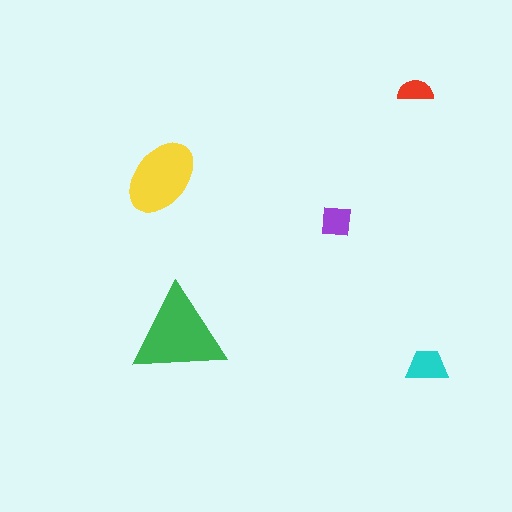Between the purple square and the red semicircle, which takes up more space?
The purple square.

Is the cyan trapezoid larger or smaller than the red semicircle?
Larger.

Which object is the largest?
The green triangle.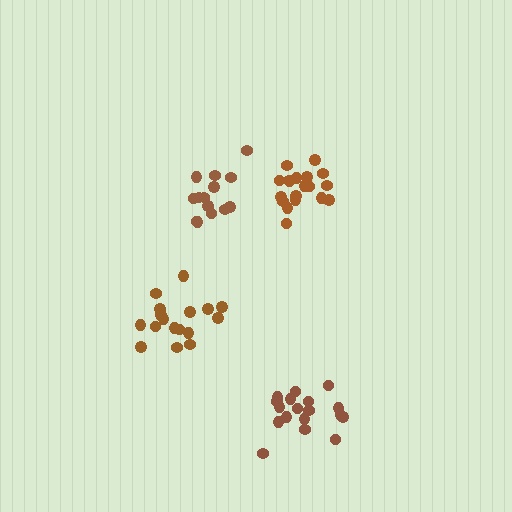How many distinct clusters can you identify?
There are 4 distinct clusters.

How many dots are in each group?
Group 1: 14 dots, Group 2: 17 dots, Group 3: 19 dots, Group 4: 18 dots (68 total).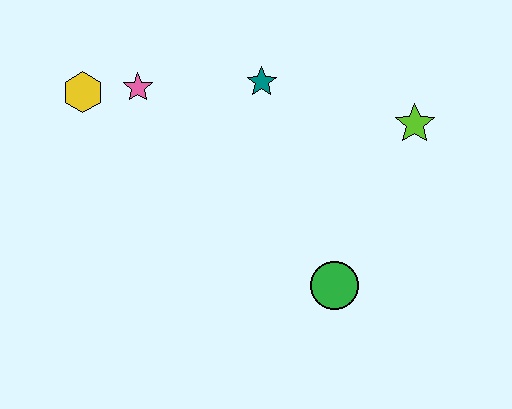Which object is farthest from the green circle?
The yellow hexagon is farthest from the green circle.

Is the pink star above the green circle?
Yes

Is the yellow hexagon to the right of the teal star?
No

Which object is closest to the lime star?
The teal star is closest to the lime star.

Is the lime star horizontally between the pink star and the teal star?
No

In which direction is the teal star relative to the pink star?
The teal star is to the right of the pink star.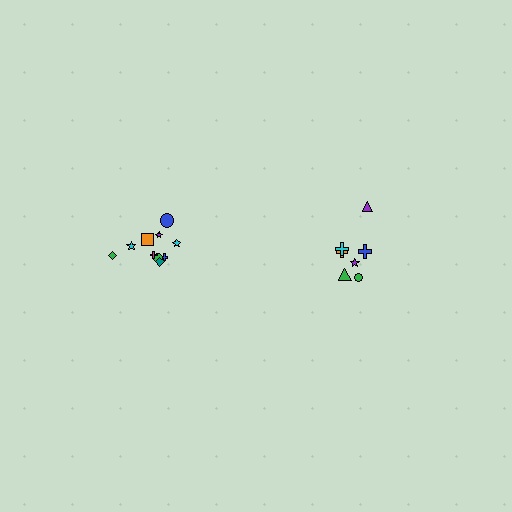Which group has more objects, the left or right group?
The left group.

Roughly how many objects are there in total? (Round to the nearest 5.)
Roughly 15 objects in total.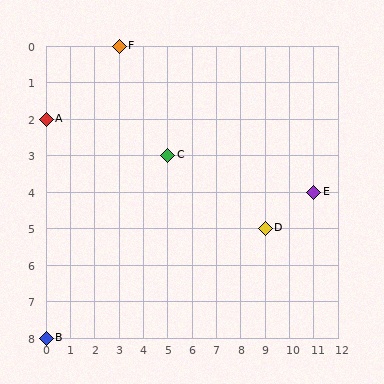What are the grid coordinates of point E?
Point E is at grid coordinates (11, 4).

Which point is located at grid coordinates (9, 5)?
Point D is at (9, 5).